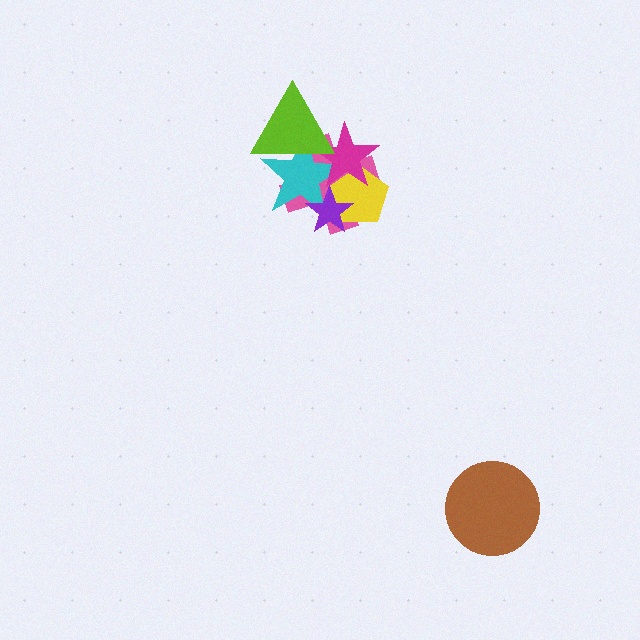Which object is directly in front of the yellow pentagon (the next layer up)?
The cyan star is directly in front of the yellow pentagon.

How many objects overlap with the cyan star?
5 objects overlap with the cyan star.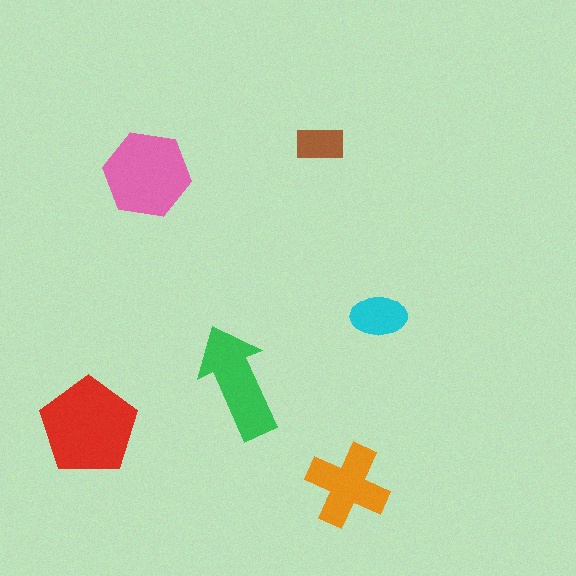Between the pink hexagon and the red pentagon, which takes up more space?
The red pentagon.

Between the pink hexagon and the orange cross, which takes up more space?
The pink hexagon.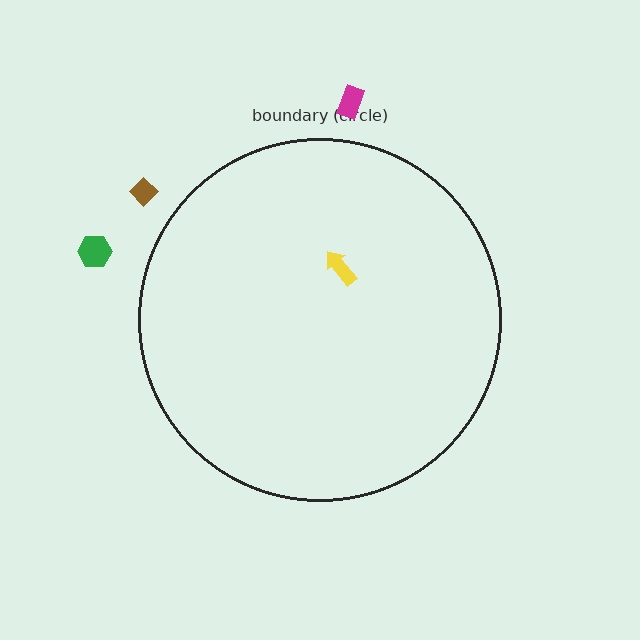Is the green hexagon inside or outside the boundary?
Outside.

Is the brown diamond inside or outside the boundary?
Outside.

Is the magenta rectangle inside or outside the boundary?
Outside.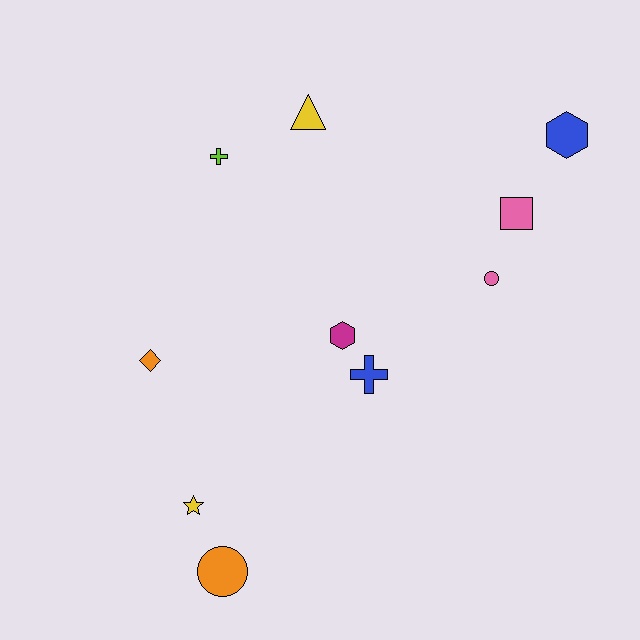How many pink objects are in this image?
There are 2 pink objects.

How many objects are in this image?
There are 10 objects.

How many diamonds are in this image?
There is 1 diamond.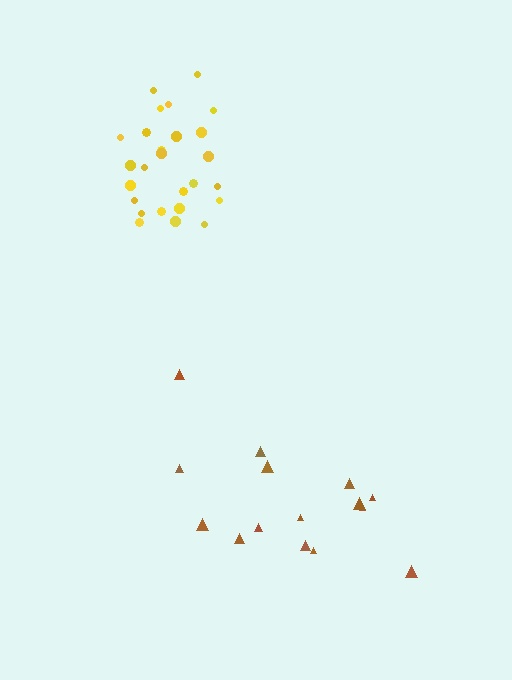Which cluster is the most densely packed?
Yellow.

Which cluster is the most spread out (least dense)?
Brown.